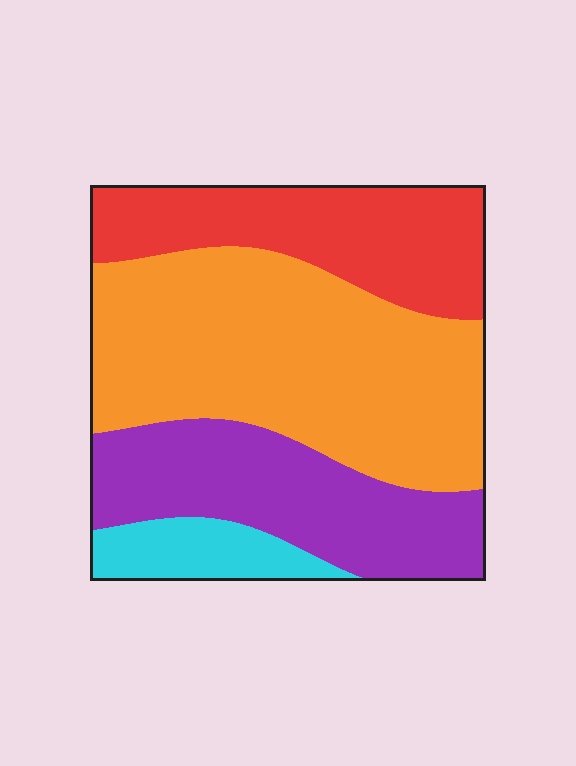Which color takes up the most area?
Orange, at roughly 45%.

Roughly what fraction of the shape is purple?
Purple covers about 25% of the shape.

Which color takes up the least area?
Cyan, at roughly 10%.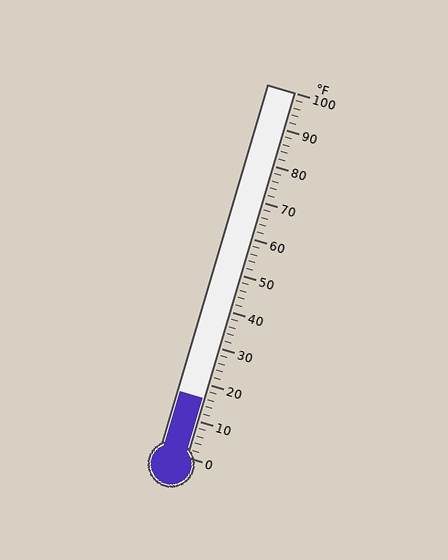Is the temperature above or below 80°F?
The temperature is below 80°F.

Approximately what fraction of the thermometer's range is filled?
The thermometer is filled to approximately 15% of its range.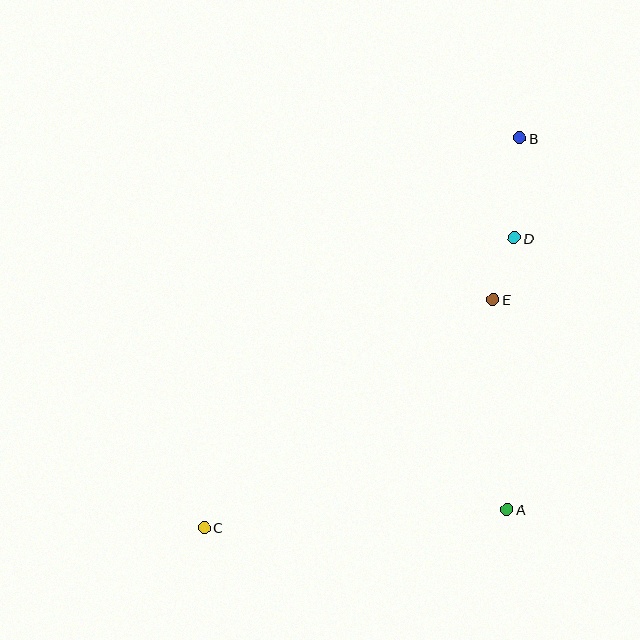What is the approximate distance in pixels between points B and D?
The distance between B and D is approximately 100 pixels.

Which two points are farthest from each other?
Points B and C are farthest from each other.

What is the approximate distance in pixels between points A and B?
The distance between A and B is approximately 372 pixels.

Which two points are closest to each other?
Points D and E are closest to each other.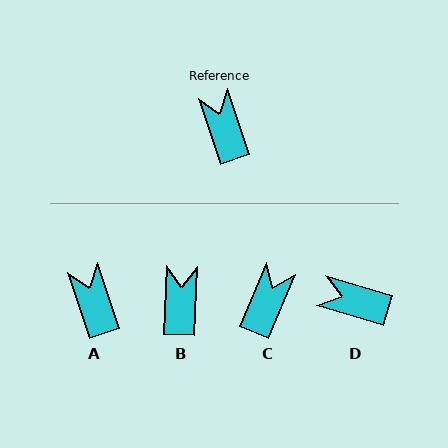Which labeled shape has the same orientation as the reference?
A.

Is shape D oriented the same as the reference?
No, it is off by about 55 degrees.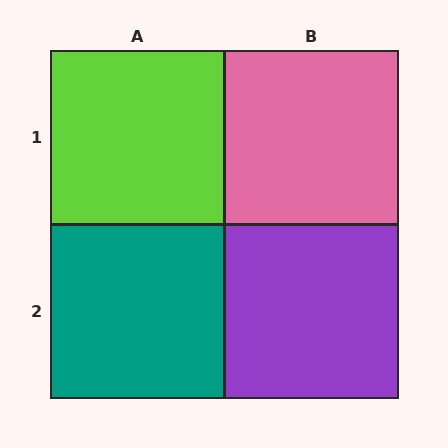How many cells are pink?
1 cell is pink.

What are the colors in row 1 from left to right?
Lime, pink.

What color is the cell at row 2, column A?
Teal.